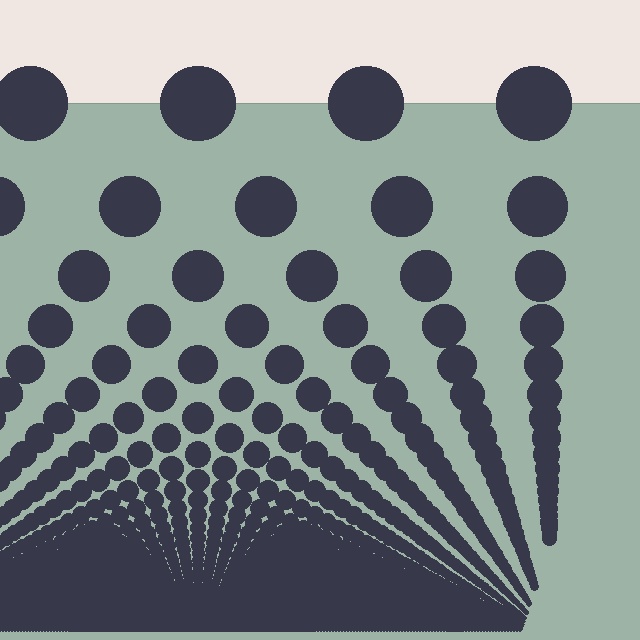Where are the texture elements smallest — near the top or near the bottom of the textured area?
Near the bottom.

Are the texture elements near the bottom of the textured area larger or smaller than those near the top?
Smaller. The gradient is inverted — elements near the bottom are smaller and denser.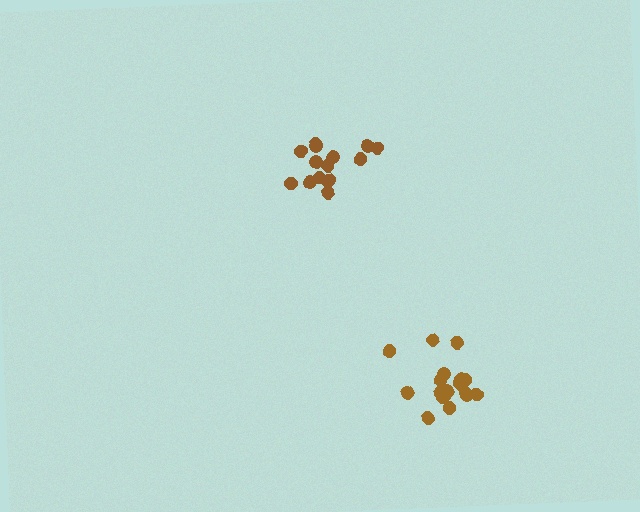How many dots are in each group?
Group 1: 15 dots, Group 2: 19 dots (34 total).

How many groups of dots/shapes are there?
There are 2 groups.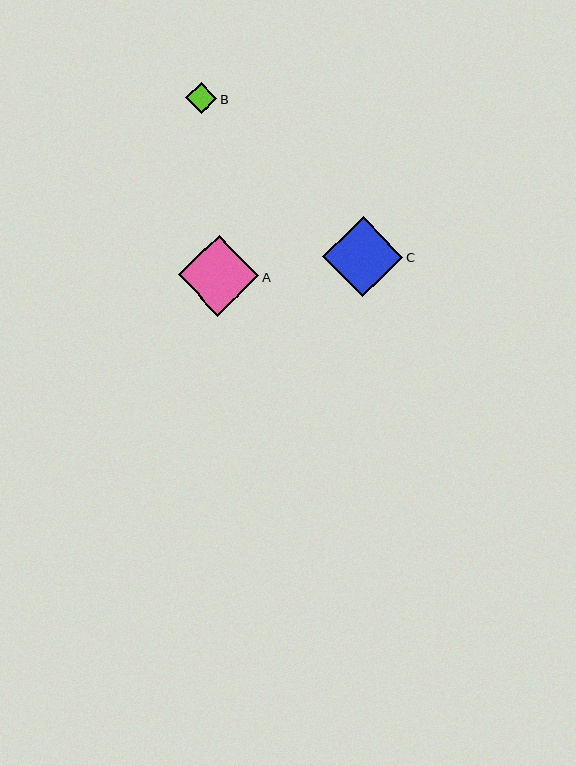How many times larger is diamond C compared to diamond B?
Diamond C is approximately 2.6 times the size of diamond B.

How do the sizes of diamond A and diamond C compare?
Diamond A and diamond C are approximately the same size.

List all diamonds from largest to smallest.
From largest to smallest: A, C, B.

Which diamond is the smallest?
Diamond B is the smallest with a size of approximately 31 pixels.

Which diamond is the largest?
Diamond A is the largest with a size of approximately 81 pixels.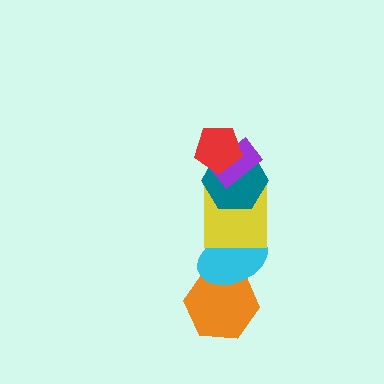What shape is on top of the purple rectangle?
The red pentagon is on top of the purple rectangle.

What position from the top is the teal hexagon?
The teal hexagon is 3rd from the top.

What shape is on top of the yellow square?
The teal hexagon is on top of the yellow square.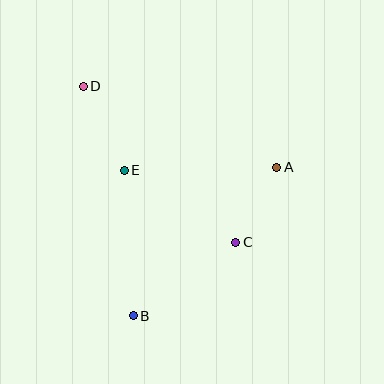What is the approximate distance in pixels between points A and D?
The distance between A and D is approximately 210 pixels.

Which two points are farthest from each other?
Points B and D are farthest from each other.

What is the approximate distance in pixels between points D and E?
The distance between D and E is approximately 94 pixels.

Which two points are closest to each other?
Points A and C are closest to each other.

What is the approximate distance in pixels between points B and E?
The distance between B and E is approximately 146 pixels.